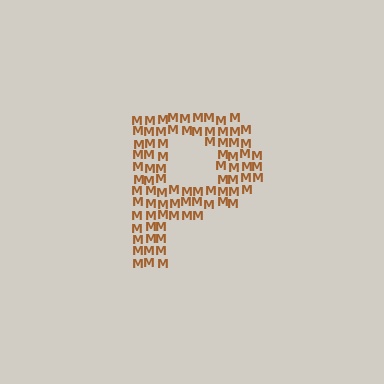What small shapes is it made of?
It is made of small letter M's.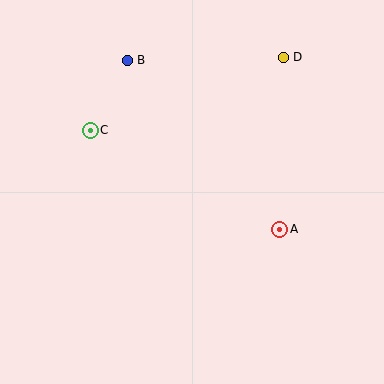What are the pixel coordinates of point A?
Point A is at (280, 229).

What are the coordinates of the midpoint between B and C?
The midpoint between B and C is at (109, 95).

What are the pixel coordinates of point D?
Point D is at (283, 57).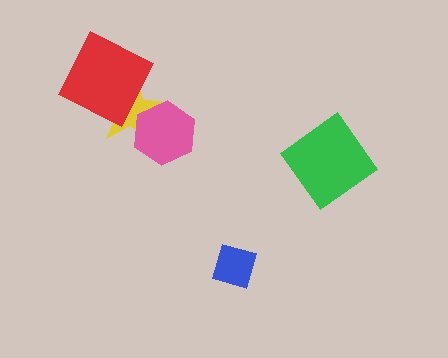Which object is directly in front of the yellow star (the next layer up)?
The red square is directly in front of the yellow star.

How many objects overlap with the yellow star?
2 objects overlap with the yellow star.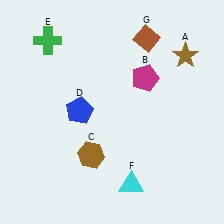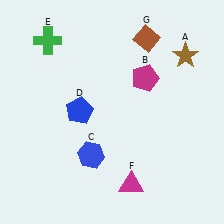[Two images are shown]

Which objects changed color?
C changed from brown to blue. F changed from cyan to magenta.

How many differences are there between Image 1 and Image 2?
There are 2 differences between the two images.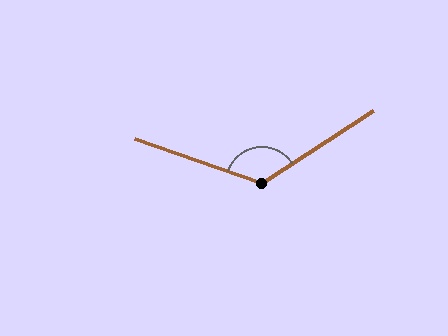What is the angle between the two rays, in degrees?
Approximately 128 degrees.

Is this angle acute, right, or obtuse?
It is obtuse.